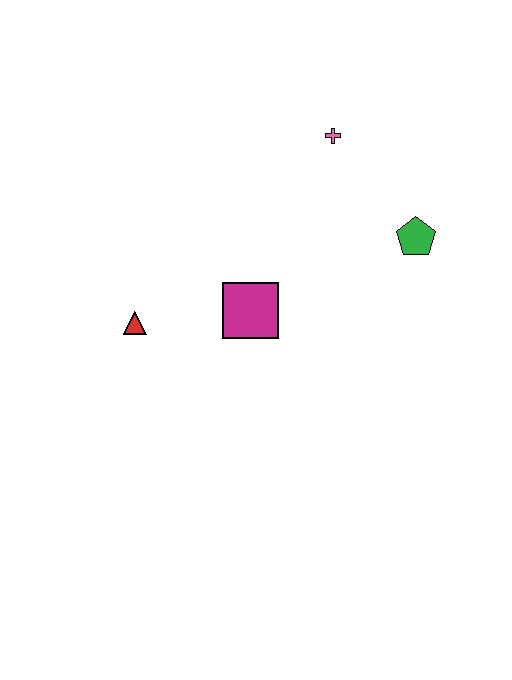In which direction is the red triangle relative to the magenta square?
The red triangle is to the left of the magenta square.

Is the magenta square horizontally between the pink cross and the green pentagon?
No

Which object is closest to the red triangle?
The magenta square is closest to the red triangle.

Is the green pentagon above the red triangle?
Yes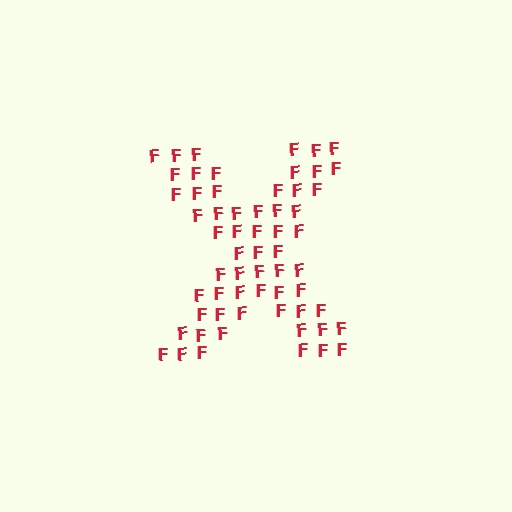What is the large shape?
The large shape is the letter X.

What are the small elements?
The small elements are letter F's.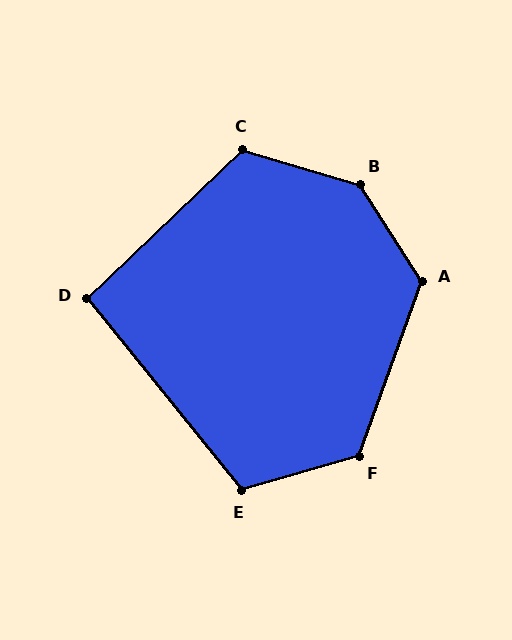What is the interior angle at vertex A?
Approximately 128 degrees (obtuse).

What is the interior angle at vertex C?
Approximately 120 degrees (obtuse).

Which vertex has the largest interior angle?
B, at approximately 139 degrees.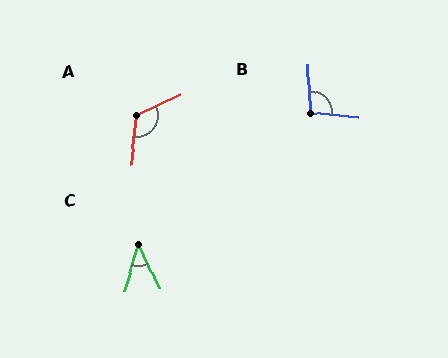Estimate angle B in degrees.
Approximately 98 degrees.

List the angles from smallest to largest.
C (44°), B (98°), A (122°).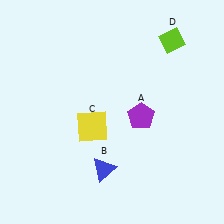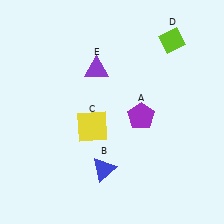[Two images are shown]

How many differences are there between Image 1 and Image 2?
There is 1 difference between the two images.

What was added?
A purple triangle (E) was added in Image 2.